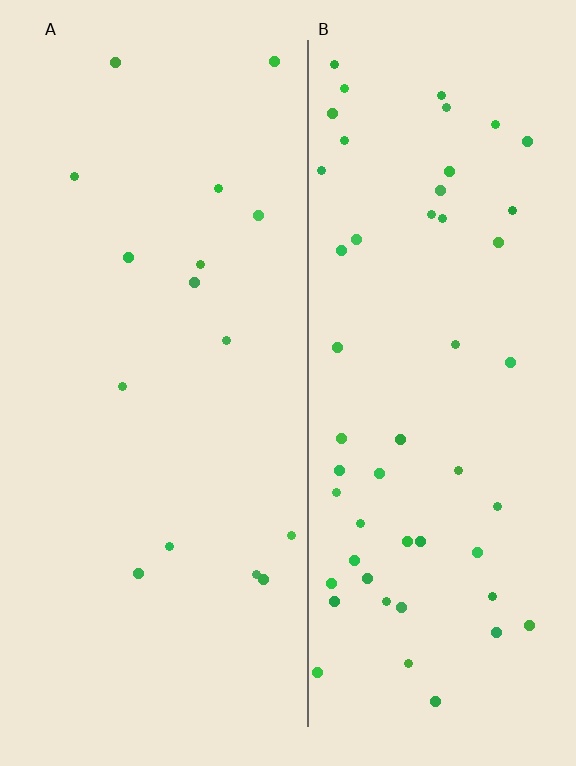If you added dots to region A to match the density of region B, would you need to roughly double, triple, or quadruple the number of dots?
Approximately triple.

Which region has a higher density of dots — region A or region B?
B (the right).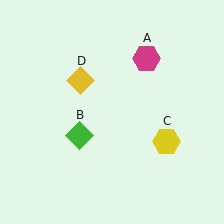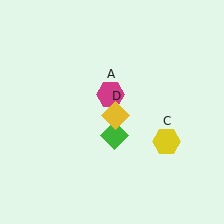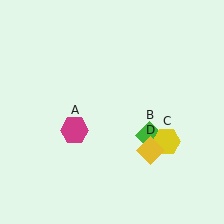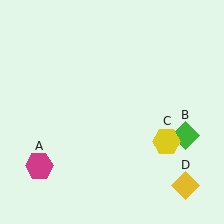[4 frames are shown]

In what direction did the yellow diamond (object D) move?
The yellow diamond (object D) moved down and to the right.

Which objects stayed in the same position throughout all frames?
Yellow hexagon (object C) remained stationary.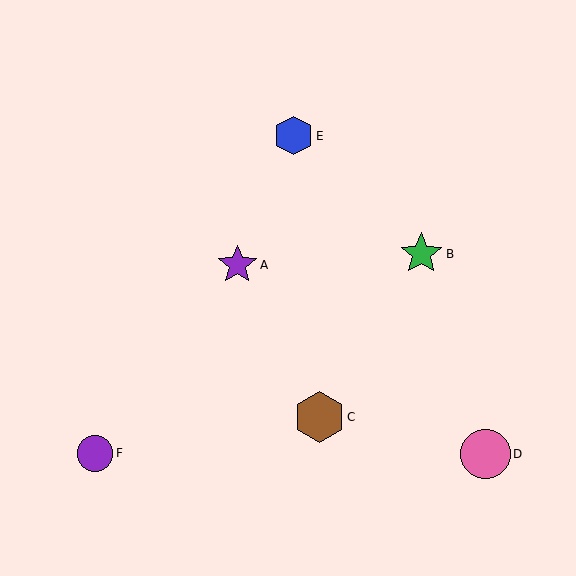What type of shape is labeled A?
Shape A is a purple star.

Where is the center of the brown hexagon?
The center of the brown hexagon is at (319, 417).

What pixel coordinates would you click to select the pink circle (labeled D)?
Click at (485, 454) to select the pink circle D.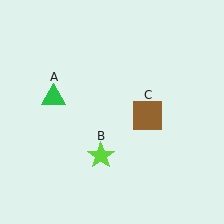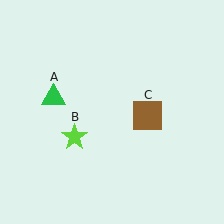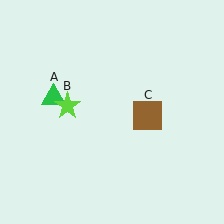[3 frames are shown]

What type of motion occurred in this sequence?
The lime star (object B) rotated clockwise around the center of the scene.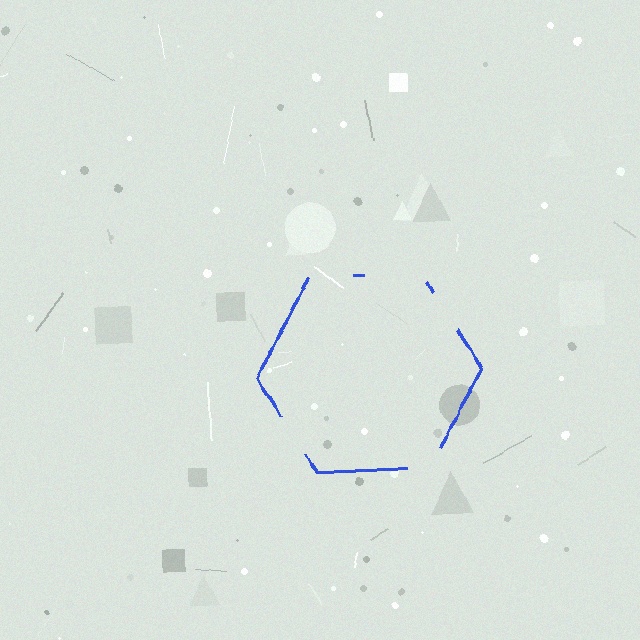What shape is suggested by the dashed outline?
The dashed outline suggests a hexagon.